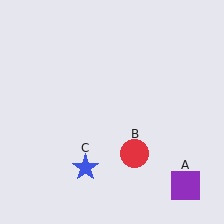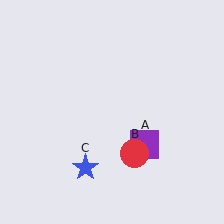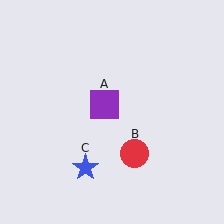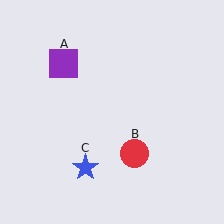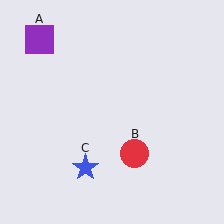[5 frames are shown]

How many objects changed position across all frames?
1 object changed position: purple square (object A).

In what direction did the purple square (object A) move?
The purple square (object A) moved up and to the left.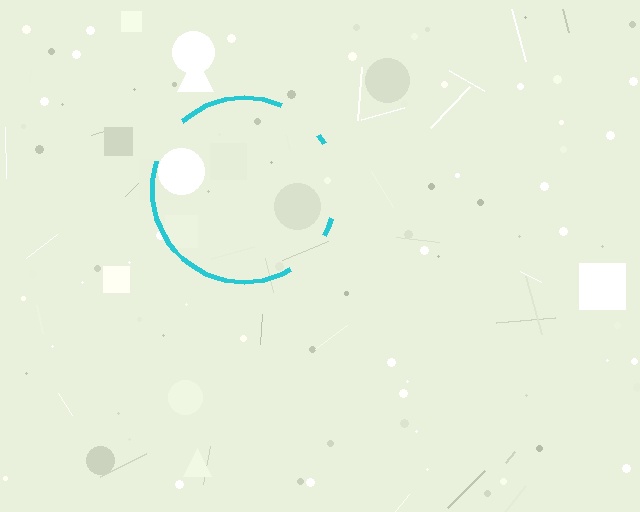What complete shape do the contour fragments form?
The contour fragments form a circle.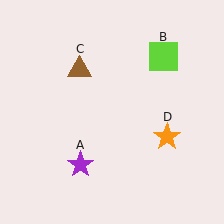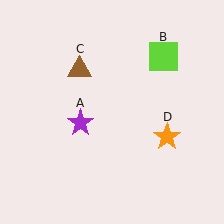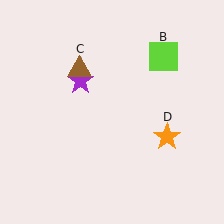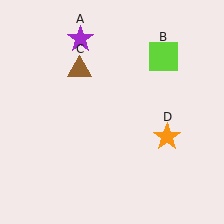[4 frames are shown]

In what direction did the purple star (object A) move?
The purple star (object A) moved up.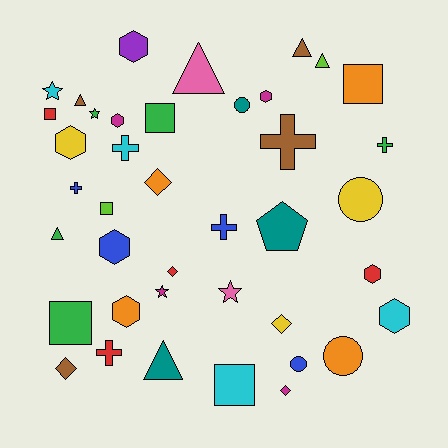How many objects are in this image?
There are 40 objects.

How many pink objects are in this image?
There are 2 pink objects.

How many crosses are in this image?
There are 6 crosses.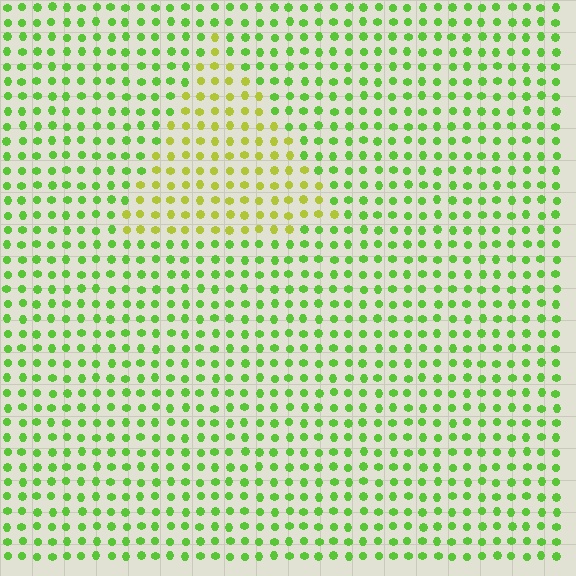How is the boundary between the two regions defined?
The boundary is defined purely by a slight shift in hue (about 36 degrees). Spacing, size, and orientation are identical on both sides.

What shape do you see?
I see a triangle.